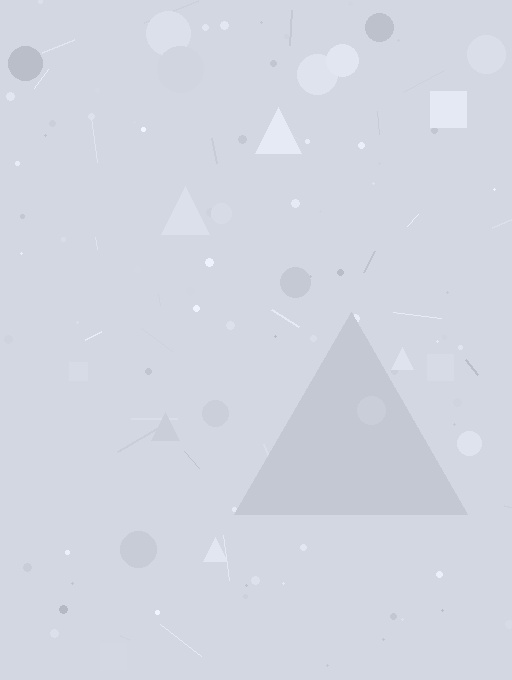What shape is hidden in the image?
A triangle is hidden in the image.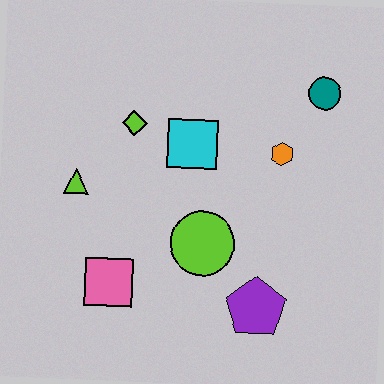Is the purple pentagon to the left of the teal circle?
Yes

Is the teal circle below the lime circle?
No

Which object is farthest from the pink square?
The teal circle is farthest from the pink square.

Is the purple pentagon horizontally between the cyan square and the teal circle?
Yes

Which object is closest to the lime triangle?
The lime diamond is closest to the lime triangle.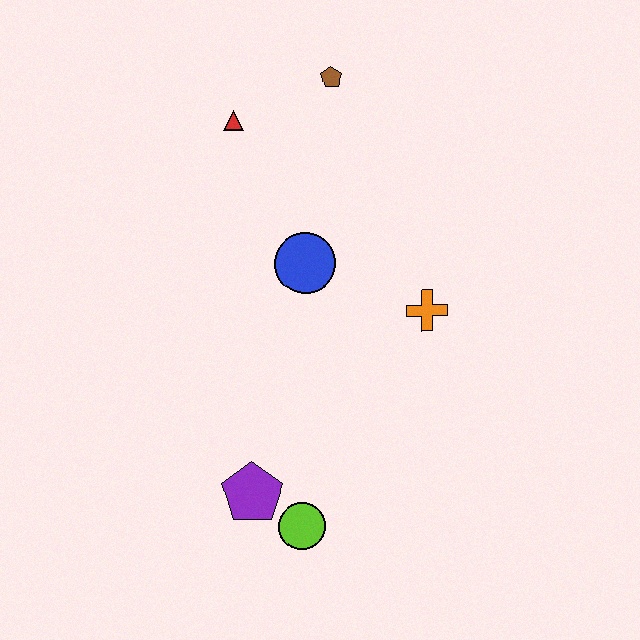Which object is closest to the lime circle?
The purple pentagon is closest to the lime circle.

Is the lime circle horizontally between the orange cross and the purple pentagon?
Yes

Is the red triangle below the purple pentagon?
No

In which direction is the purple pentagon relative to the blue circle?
The purple pentagon is below the blue circle.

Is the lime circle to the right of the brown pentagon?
No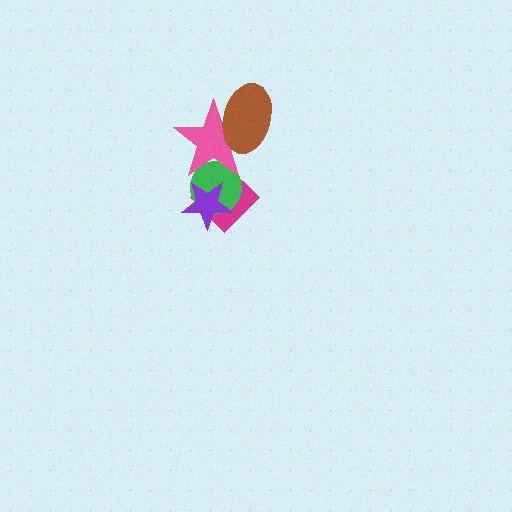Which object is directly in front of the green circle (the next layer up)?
The purple star is directly in front of the green circle.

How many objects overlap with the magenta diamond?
3 objects overlap with the magenta diamond.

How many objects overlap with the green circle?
3 objects overlap with the green circle.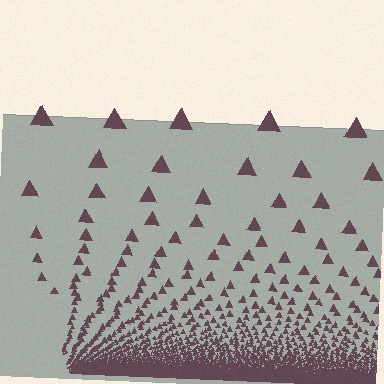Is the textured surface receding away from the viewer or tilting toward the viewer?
The surface appears to tilt toward the viewer. Texture elements get larger and sparser toward the top.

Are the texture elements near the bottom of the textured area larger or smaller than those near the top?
Smaller. The gradient is inverted — elements near the bottom are smaller and denser.